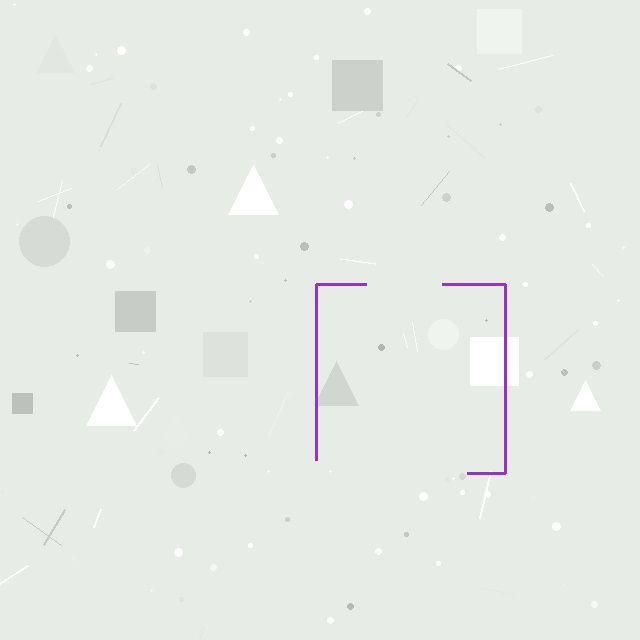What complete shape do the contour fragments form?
The contour fragments form a square.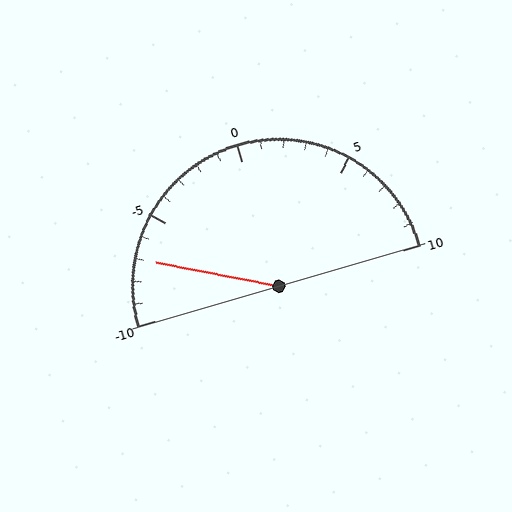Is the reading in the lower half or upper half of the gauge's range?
The reading is in the lower half of the range (-10 to 10).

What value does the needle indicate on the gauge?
The needle indicates approximately -7.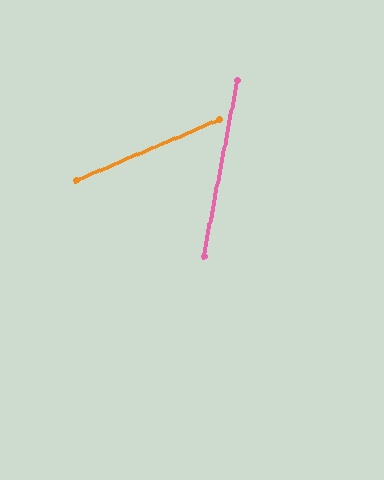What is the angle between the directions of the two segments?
Approximately 56 degrees.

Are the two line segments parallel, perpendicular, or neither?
Neither parallel nor perpendicular — they differ by about 56°.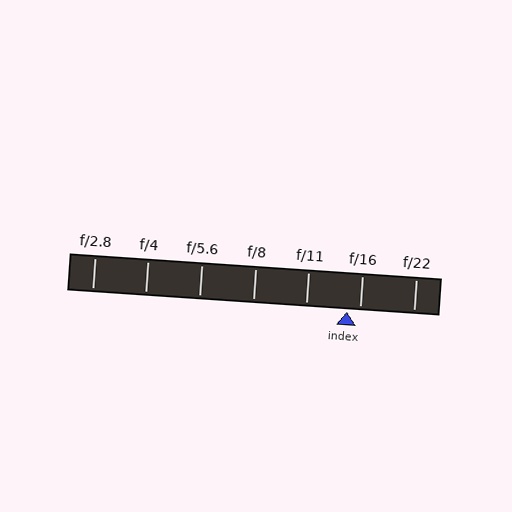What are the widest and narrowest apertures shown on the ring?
The widest aperture shown is f/2.8 and the narrowest is f/22.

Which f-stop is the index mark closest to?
The index mark is closest to f/16.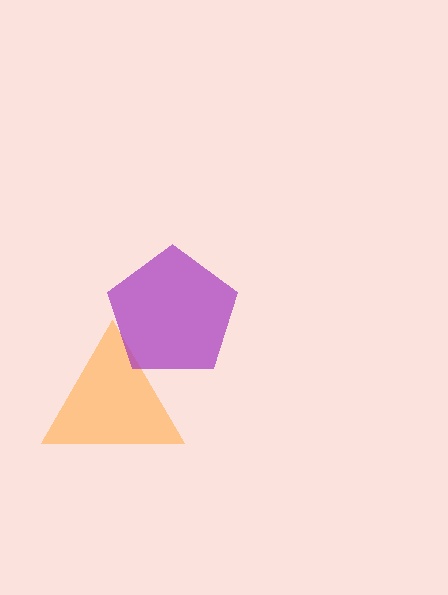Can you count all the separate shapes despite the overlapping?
Yes, there are 2 separate shapes.